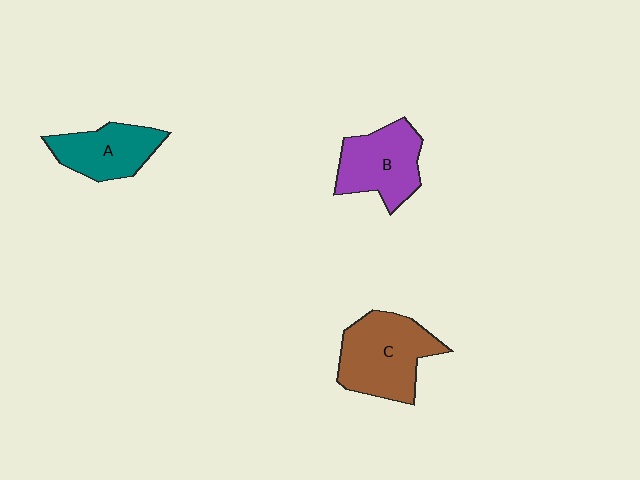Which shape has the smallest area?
Shape A (teal).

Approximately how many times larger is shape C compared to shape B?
Approximately 1.2 times.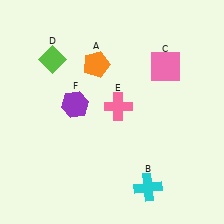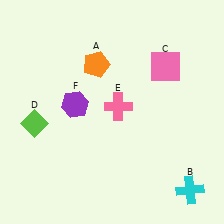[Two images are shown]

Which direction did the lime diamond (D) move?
The lime diamond (D) moved down.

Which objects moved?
The objects that moved are: the cyan cross (B), the lime diamond (D).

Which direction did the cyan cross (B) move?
The cyan cross (B) moved right.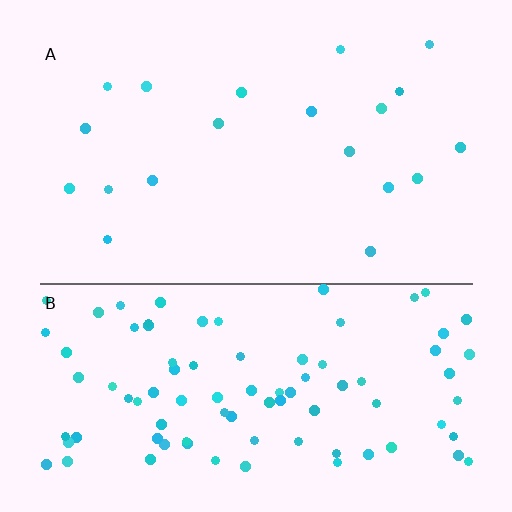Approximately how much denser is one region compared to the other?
Approximately 4.7× — region B over region A.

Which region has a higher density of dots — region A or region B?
B (the bottom).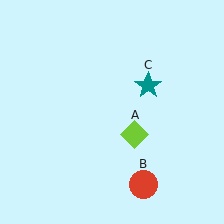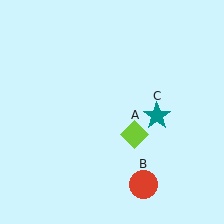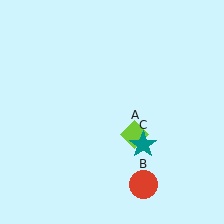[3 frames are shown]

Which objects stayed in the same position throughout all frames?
Lime diamond (object A) and red circle (object B) remained stationary.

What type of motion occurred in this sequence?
The teal star (object C) rotated clockwise around the center of the scene.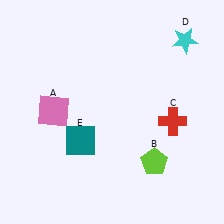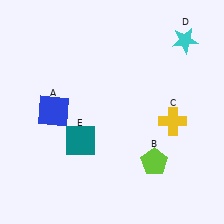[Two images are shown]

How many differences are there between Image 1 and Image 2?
There are 2 differences between the two images.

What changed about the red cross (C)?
In Image 1, C is red. In Image 2, it changed to yellow.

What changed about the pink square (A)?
In Image 1, A is pink. In Image 2, it changed to blue.